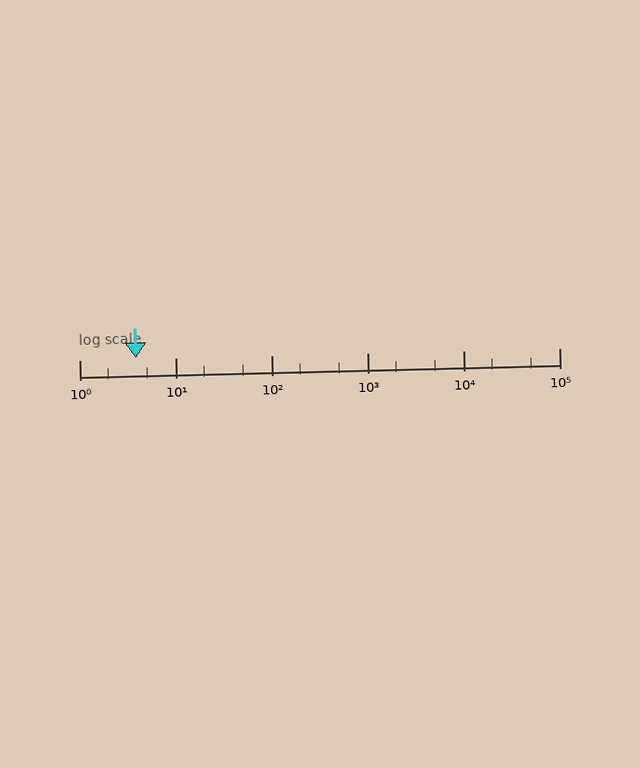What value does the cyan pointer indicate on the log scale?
The pointer indicates approximately 3.9.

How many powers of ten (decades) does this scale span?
The scale spans 5 decades, from 1 to 100000.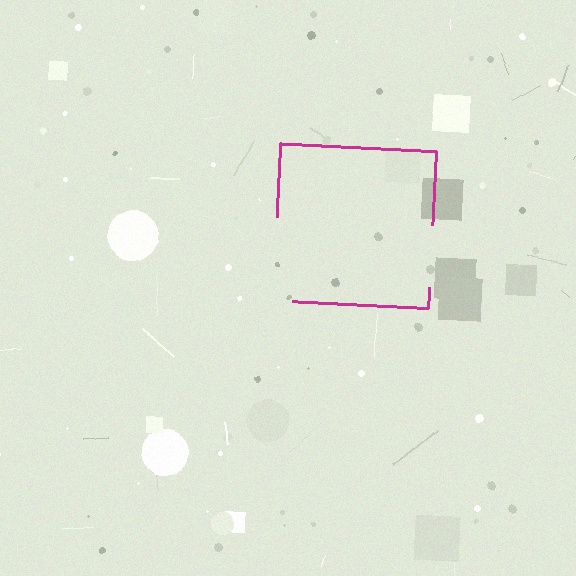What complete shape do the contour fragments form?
The contour fragments form a square.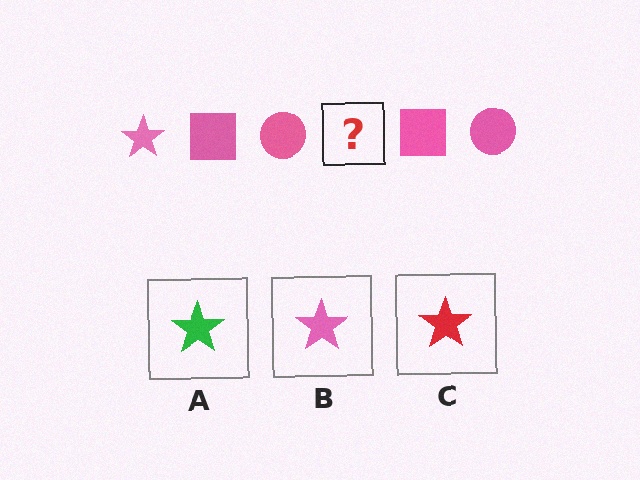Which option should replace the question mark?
Option B.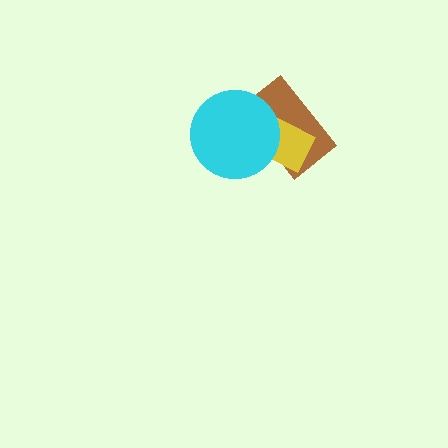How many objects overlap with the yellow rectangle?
2 objects overlap with the yellow rectangle.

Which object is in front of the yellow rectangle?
The cyan circle is in front of the yellow rectangle.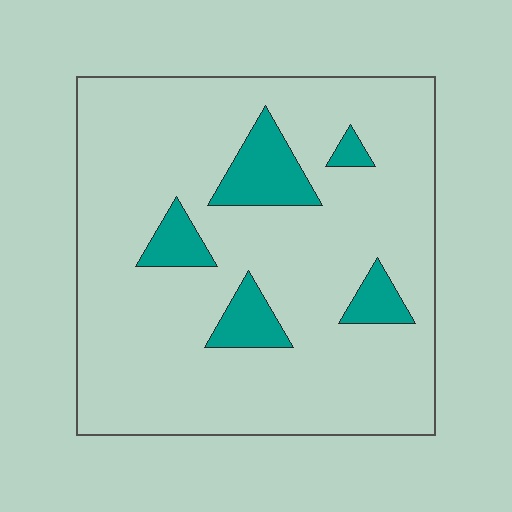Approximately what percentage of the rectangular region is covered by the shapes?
Approximately 10%.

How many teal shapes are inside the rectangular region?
5.